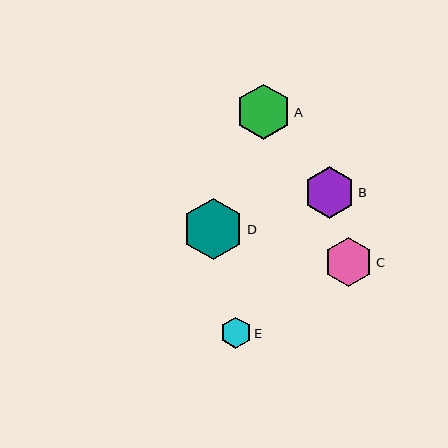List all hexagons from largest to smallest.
From largest to smallest: D, A, B, C, E.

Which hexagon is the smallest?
Hexagon E is the smallest with a size of approximately 31 pixels.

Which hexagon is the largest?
Hexagon D is the largest with a size of approximately 61 pixels.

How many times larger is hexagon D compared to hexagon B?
Hexagon D is approximately 1.2 times the size of hexagon B.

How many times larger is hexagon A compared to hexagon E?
Hexagon A is approximately 1.8 times the size of hexagon E.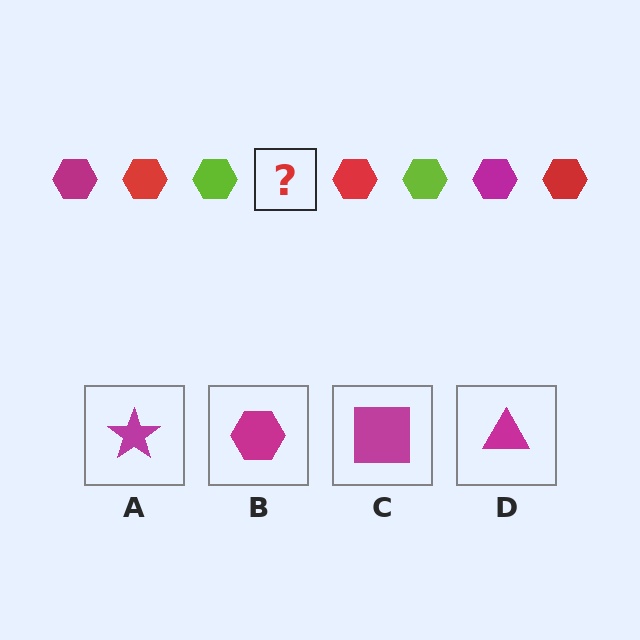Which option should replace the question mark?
Option B.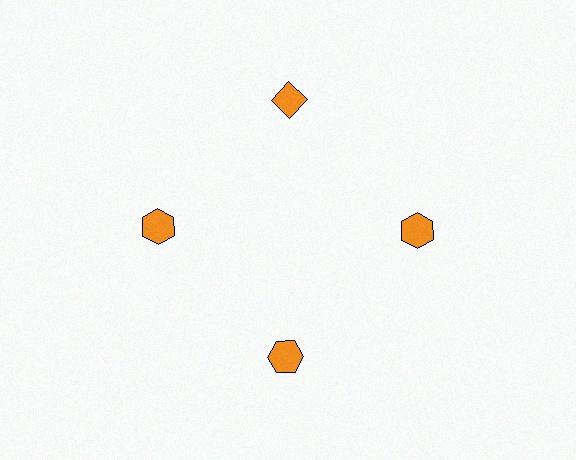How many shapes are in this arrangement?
There are 4 shapes arranged in a ring pattern.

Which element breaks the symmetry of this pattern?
The orange diamond at roughly the 12 o'clock position breaks the symmetry. All other shapes are orange hexagons.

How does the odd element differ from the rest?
It has a different shape: diamond instead of hexagon.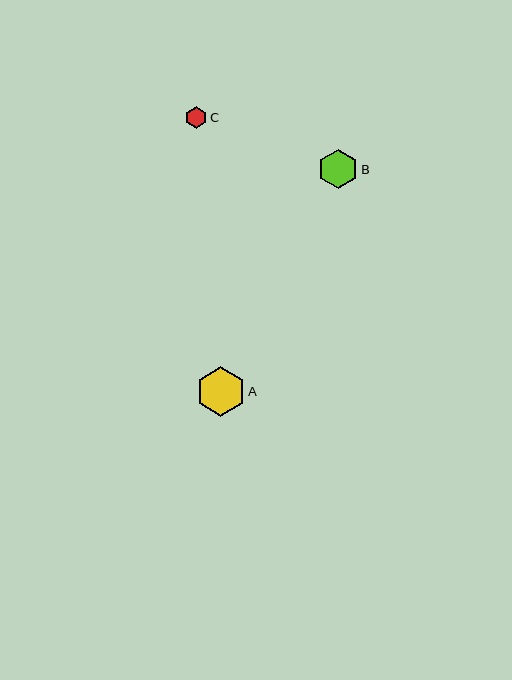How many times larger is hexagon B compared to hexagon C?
Hexagon B is approximately 1.8 times the size of hexagon C.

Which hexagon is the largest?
Hexagon A is the largest with a size of approximately 50 pixels.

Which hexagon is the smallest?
Hexagon C is the smallest with a size of approximately 22 pixels.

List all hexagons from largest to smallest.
From largest to smallest: A, B, C.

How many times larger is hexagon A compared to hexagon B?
Hexagon A is approximately 1.3 times the size of hexagon B.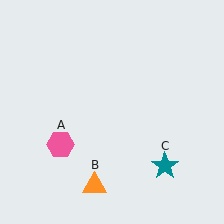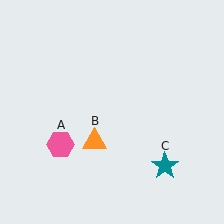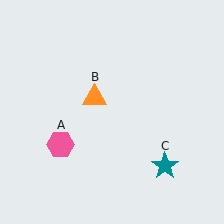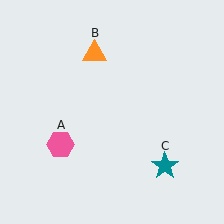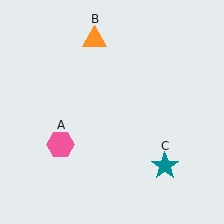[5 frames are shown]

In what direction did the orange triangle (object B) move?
The orange triangle (object B) moved up.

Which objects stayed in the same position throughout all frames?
Pink hexagon (object A) and teal star (object C) remained stationary.